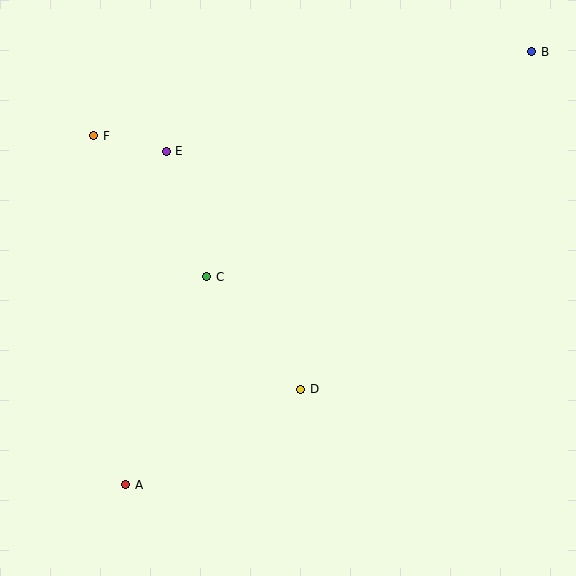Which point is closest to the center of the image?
Point C at (207, 277) is closest to the center.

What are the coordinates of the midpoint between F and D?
The midpoint between F and D is at (197, 262).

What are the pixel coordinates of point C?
Point C is at (207, 277).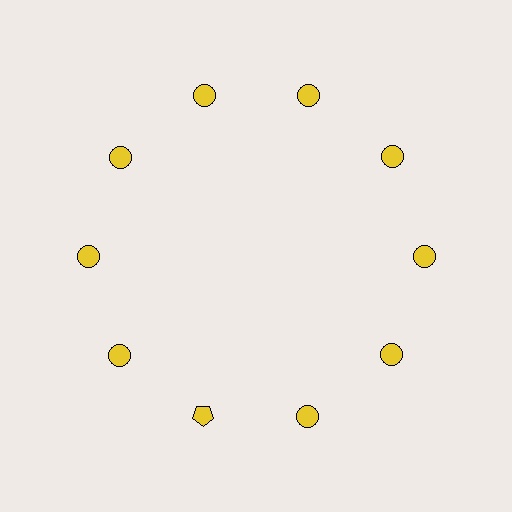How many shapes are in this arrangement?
There are 10 shapes arranged in a ring pattern.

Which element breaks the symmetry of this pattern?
The yellow pentagon at roughly the 7 o'clock position breaks the symmetry. All other shapes are yellow circles.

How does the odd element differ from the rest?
It has a different shape: pentagon instead of circle.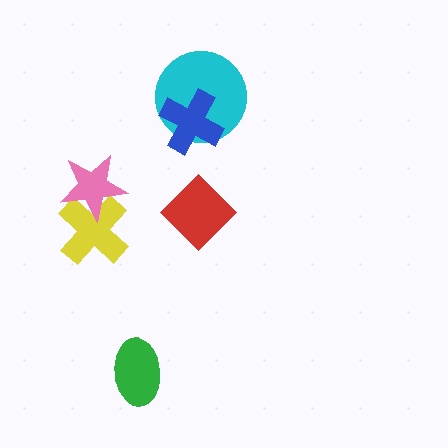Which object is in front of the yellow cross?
The pink star is in front of the yellow cross.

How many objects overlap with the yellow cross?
1 object overlaps with the yellow cross.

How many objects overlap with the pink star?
1 object overlaps with the pink star.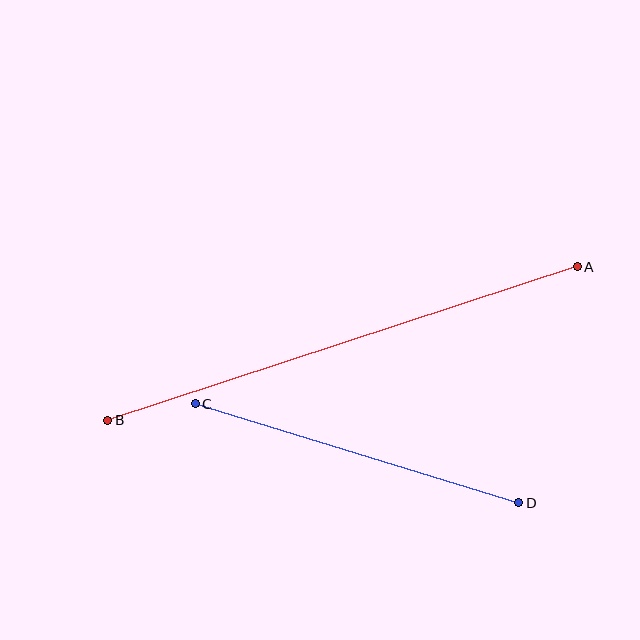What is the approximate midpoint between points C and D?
The midpoint is at approximately (357, 453) pixels.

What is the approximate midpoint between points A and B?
The midpoint is at approximately (343, 343) pixels.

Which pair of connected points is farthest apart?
Points A and B are farthest apart.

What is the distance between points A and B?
The distance is approximately 494 pixels.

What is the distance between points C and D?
The distance is approximately 338 pixels.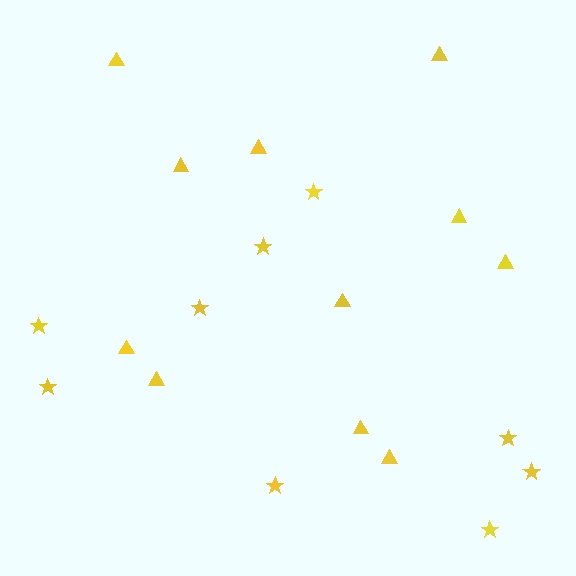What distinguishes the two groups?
There are 2 groups: one group of triangles (11) and one group of stars (9).